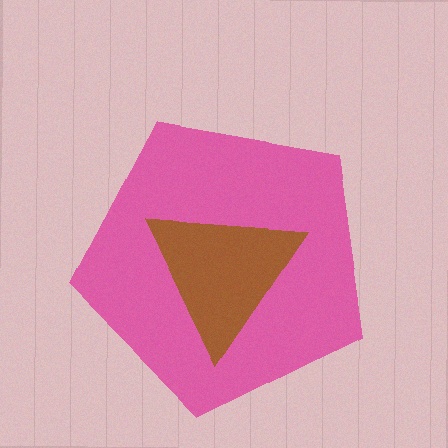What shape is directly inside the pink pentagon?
The brown triangle.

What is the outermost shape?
The pink pentagon.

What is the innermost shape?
The brown triangle.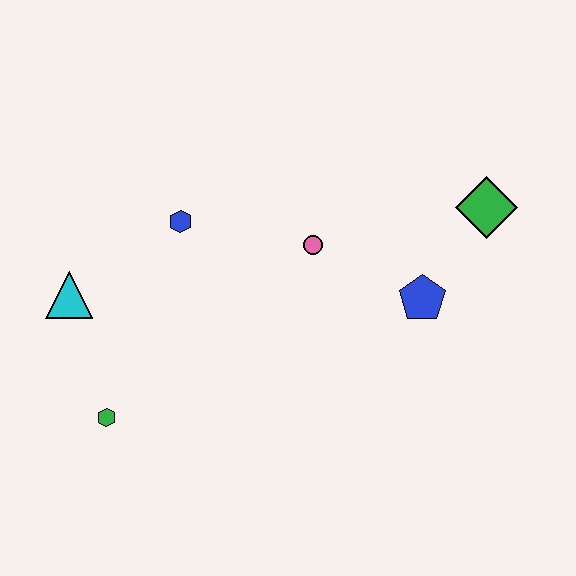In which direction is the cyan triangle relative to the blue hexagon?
The cyan triangle is to the left of the blue hexagon.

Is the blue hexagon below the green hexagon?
No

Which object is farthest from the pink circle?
The green hexagon is farthest from the pink circle.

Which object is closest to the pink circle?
The blue pentagon is closest to the pink circle.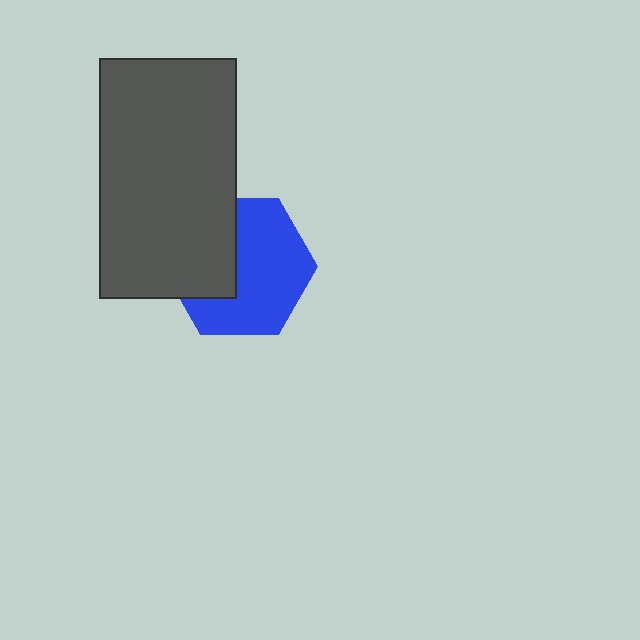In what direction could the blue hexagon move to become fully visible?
The blue hexagon could move right. That would shift it out from behind the dark gray rectangle entirely.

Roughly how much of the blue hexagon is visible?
About half of it is visible (roughly 62%).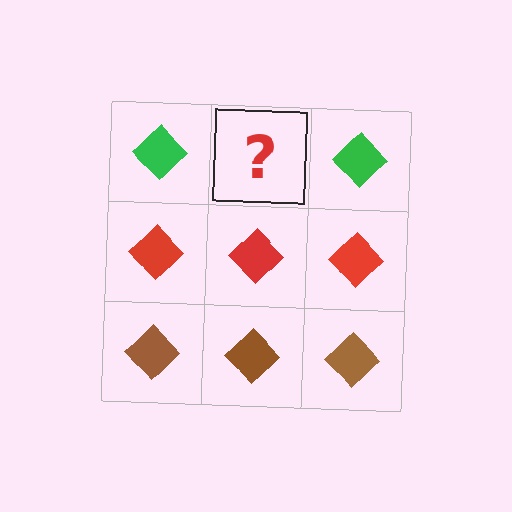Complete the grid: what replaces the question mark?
The question mark should be replaced with a green diamond.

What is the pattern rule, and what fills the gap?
The rule is that each row has a consistent color. The gap should be filled with a green diamond.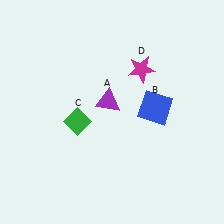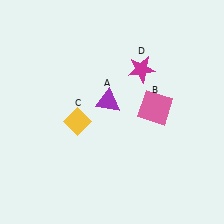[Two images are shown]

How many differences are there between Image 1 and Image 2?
There are 2 differences between the two images.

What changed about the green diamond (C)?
In Image 1, C is green. In Image 2, it changed to yellow.